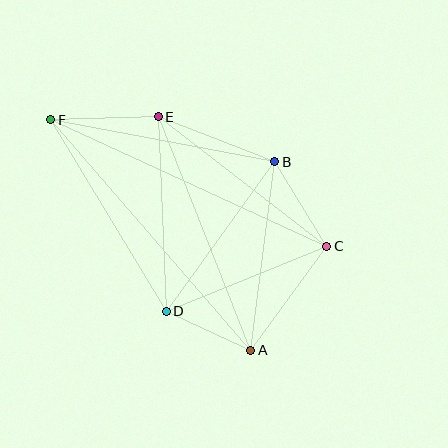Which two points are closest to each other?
Points A and D are closest to each other.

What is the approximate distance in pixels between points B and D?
The distance between B and D is approximately 185 pixels.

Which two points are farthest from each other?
Points A and F are farthest from each other.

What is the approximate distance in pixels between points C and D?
The distance between C and D is approximately 173 pixels.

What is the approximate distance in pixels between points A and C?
The distance between A and C is approximately 129 pixels.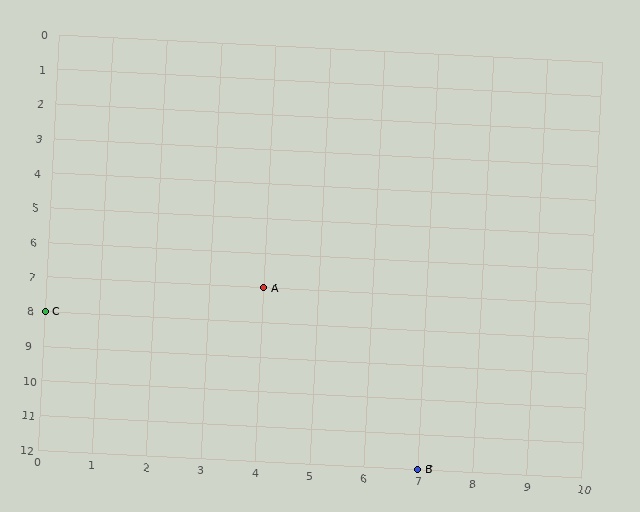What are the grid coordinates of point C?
Point C is at grid coordinates (0, 8).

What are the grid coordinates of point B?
Point B is at grid coordinates (7, 12).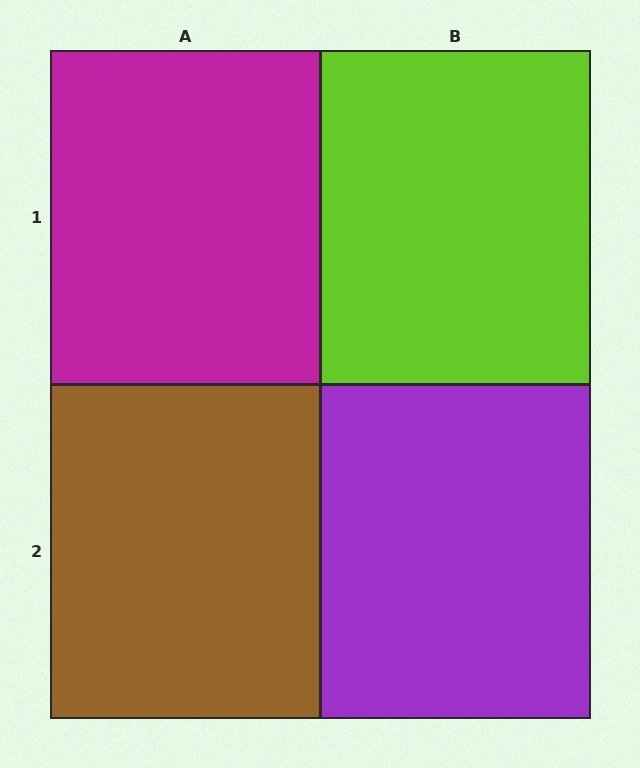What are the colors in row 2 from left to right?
Brown, purple.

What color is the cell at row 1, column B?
Lime.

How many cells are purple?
1 cell is purple.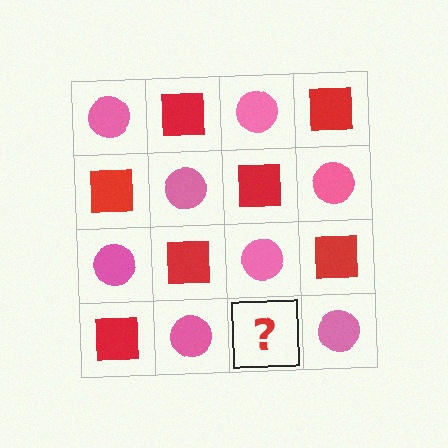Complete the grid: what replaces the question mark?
The question mark should be replaced with a red square.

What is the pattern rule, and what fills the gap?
The rule is that it alternates pink circle and red square in a checkerboard pattern. The gap should be filled with a red square.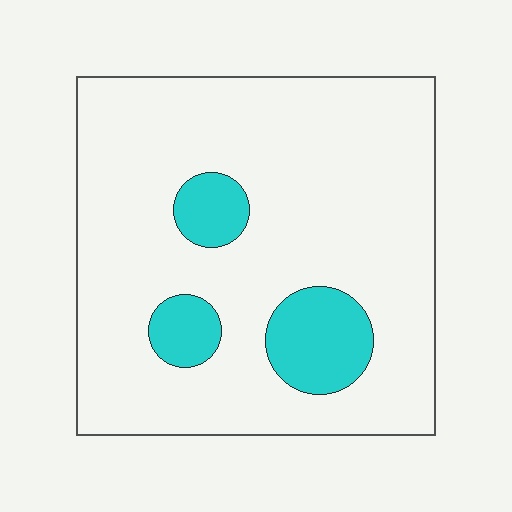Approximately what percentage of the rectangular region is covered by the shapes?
Approximately 15%.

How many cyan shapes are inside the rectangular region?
3.